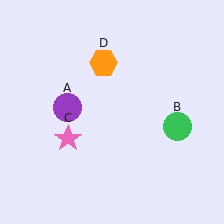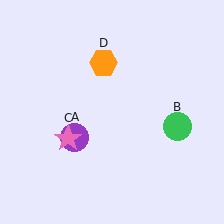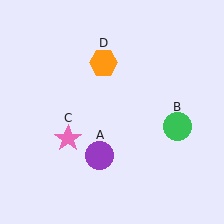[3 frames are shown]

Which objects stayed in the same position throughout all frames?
Green circle (object B) and pink star (object C) and orange hexagon (object D) remained stationary.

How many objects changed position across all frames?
1 object changed position: purple circle (object A).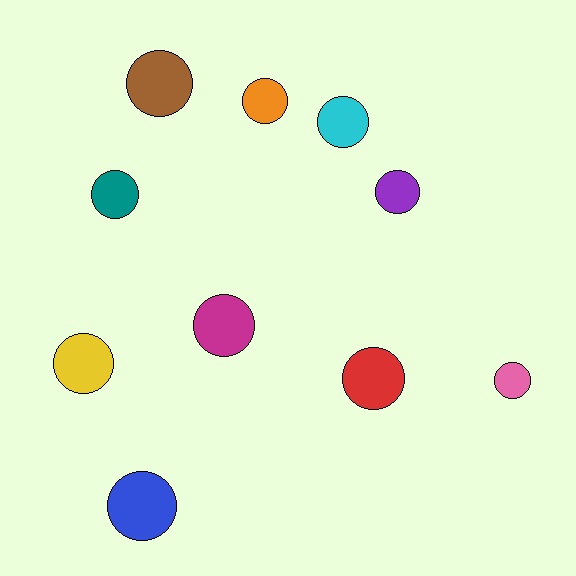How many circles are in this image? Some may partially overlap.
There are 10 circles.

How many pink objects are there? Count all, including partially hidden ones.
There is 1 pink object.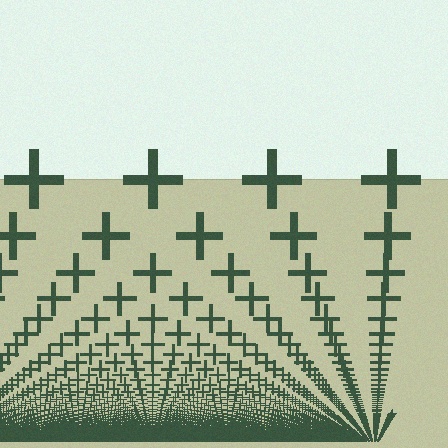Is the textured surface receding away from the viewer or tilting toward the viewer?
The surface appears to tilt toward the viewer. Texture elements get larger and sparser toward the top.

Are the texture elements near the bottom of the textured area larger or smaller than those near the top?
Smaller. The gradient is inverted — elements near the bottom are smaller and denser.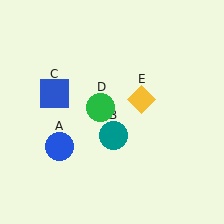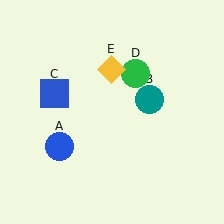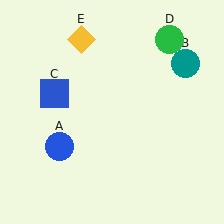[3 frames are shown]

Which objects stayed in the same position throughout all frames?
Blue circle (object A) and blue square (object C) remained stationary.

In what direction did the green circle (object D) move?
The green circle (object D) moved up and to the right.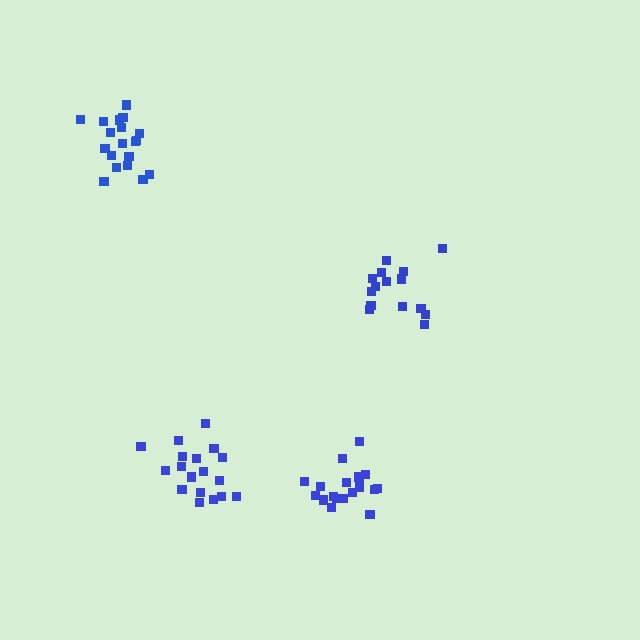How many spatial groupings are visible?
There are 4 spatial groupings.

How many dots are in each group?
Group 1: 18 dots, Group 2: 20 dots, Group 3: 18 dots, Group 4: 15 dots (71 total).